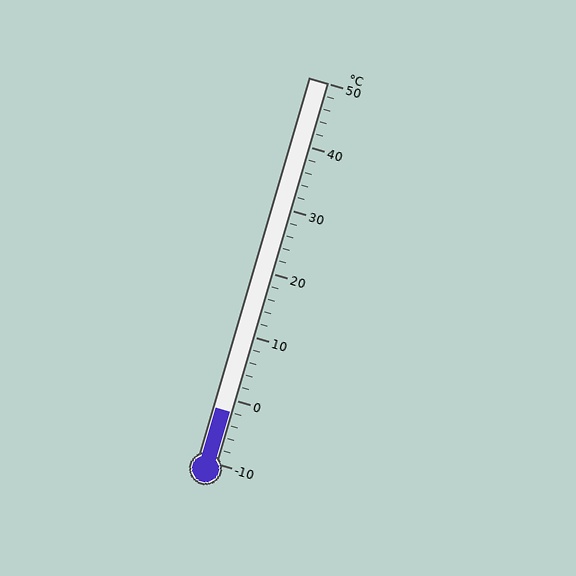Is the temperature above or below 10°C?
The temperature is below 10°C.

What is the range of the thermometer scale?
The thermometer scale ranges from -10°C to 50°C.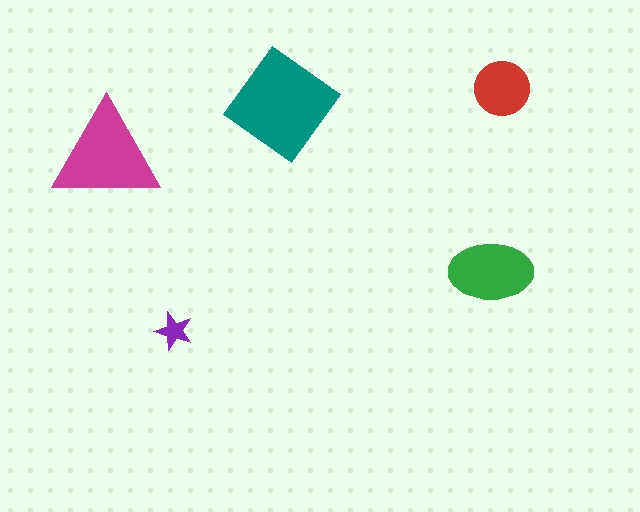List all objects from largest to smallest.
The teal diamond, the magenta triangle, the green ellipse, the red circle, the purple star.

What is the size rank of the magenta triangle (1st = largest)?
2nd.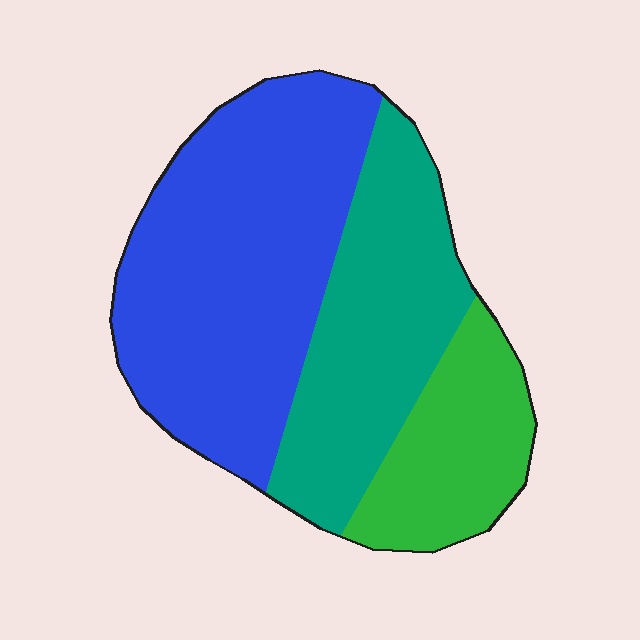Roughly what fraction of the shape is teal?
Teal covers about 30% of the shape.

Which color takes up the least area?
Green, at roughly 20%.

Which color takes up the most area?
Blue, at roughly 50%.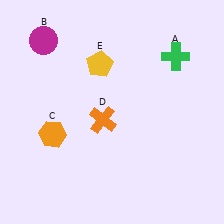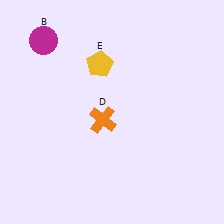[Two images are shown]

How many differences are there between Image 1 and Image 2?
There are 2 differences between the two images.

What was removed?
The green cross (A), the orange hexagon (C) were removed in Image 2.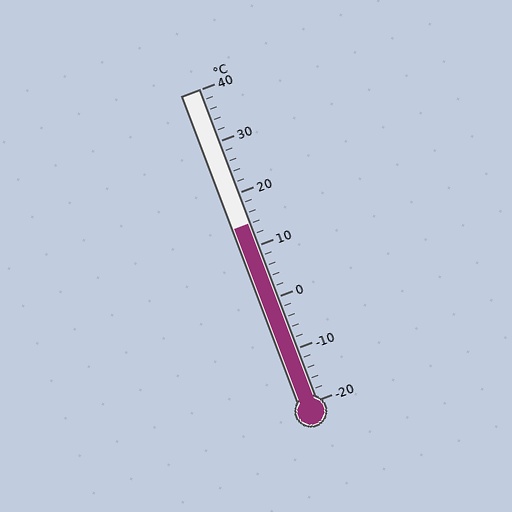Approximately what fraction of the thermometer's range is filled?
The thermometer is filled to approximately 55% of its range.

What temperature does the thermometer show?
The thermometer shows approximately 14°C.